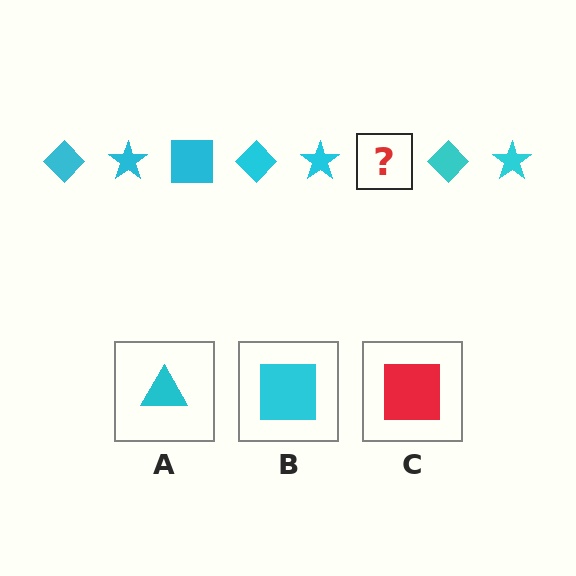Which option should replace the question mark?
Option B.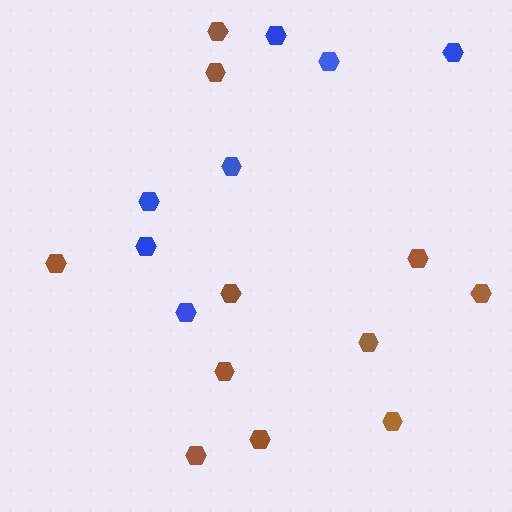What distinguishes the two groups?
There are 2 groups: one group of blue hexagons (7) and one group of brown hexagons (11).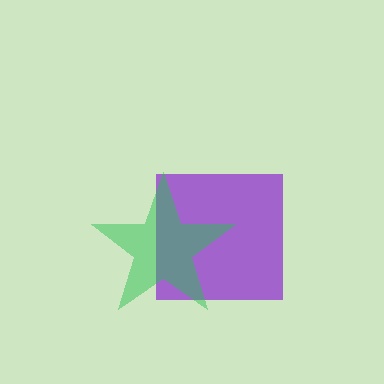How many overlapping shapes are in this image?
There are 2 overlapping shapes in the image.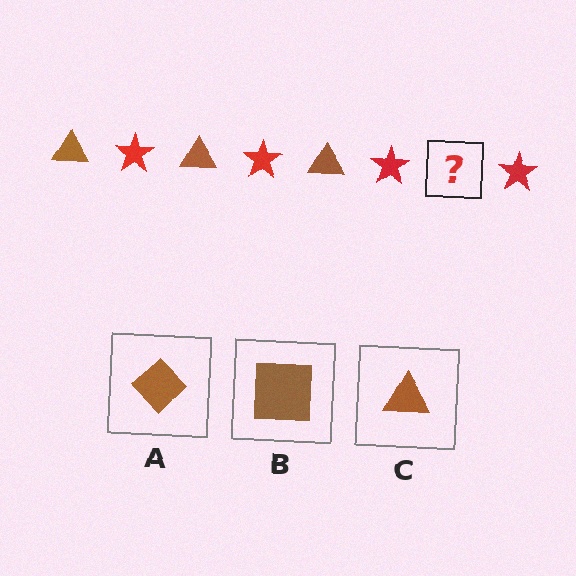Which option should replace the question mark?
Option C.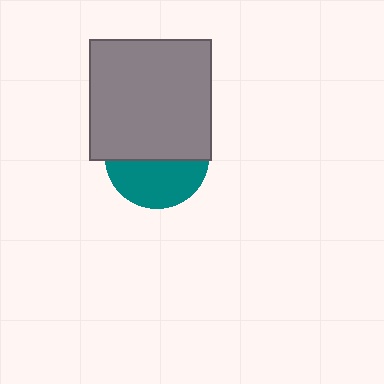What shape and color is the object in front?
The object in front is a gray square.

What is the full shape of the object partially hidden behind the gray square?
The partially hidden object is a teal circle.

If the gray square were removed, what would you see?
You would see the complete teal circle.